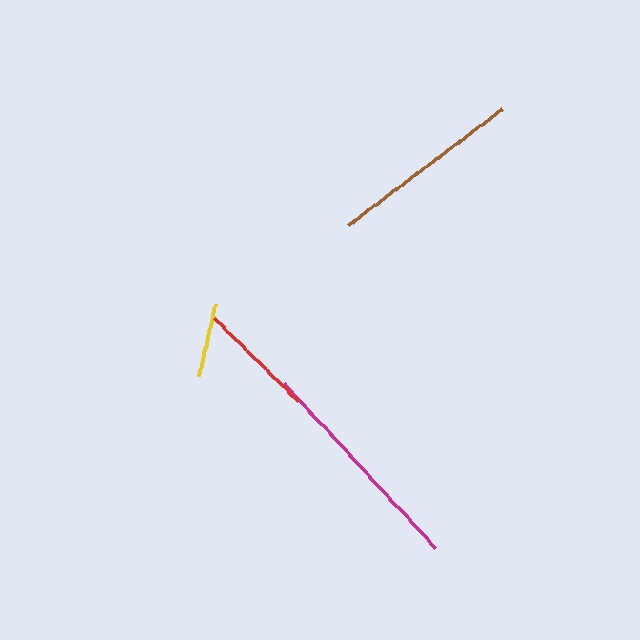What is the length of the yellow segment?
The yellow segment is approximately 74 pixels long.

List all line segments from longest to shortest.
From longest to shortest: magenta, brown, red, yellow.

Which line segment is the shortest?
The yellow line is the shortest at approximately 74 pixels.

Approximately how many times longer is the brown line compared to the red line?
The brown line is approximately 1.6 times the length of the red line.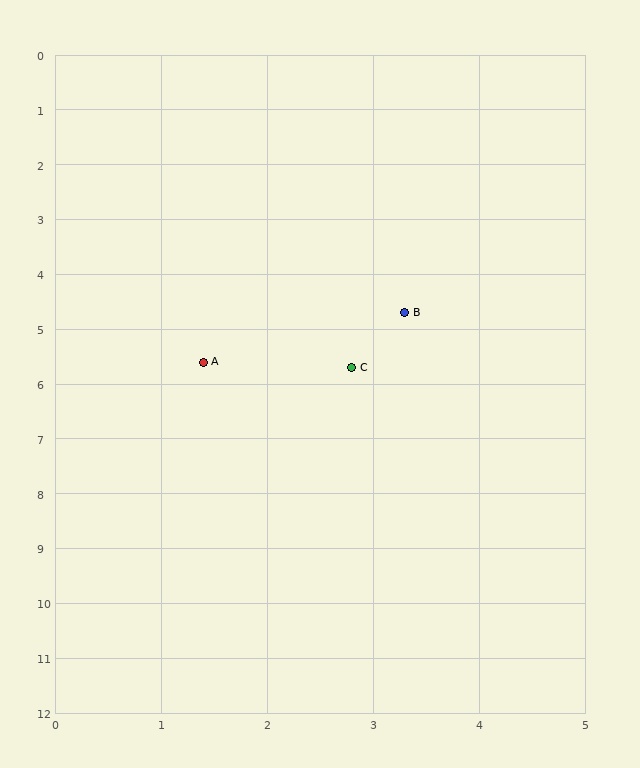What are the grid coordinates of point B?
Point B is at approximately (3.3, 4.7).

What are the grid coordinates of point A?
Point A is at approximately (1.4, 5.6).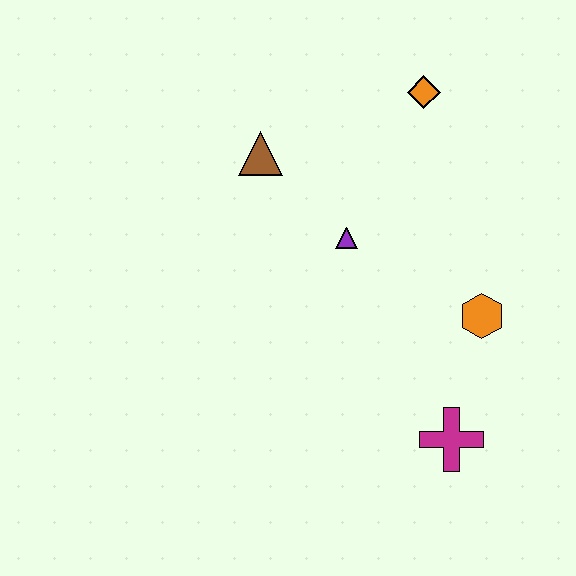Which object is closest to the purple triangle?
The brown triangle is closest to the purple triangle.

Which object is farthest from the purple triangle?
The magenta cross is farthest from the purple triangle.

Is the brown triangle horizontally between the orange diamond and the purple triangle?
No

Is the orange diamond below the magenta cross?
No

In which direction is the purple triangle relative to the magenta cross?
The purple triangle is above the magenta cross.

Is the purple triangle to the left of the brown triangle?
No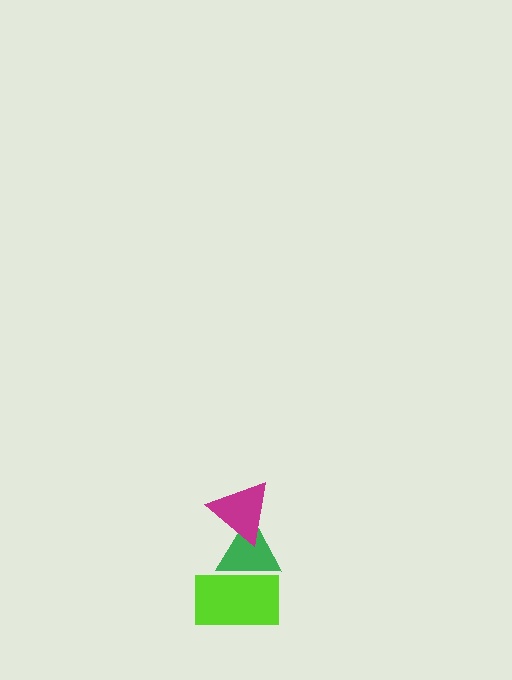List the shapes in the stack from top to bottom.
From top to bottom: the magenta triangle, the green triangle, the lime rectangle.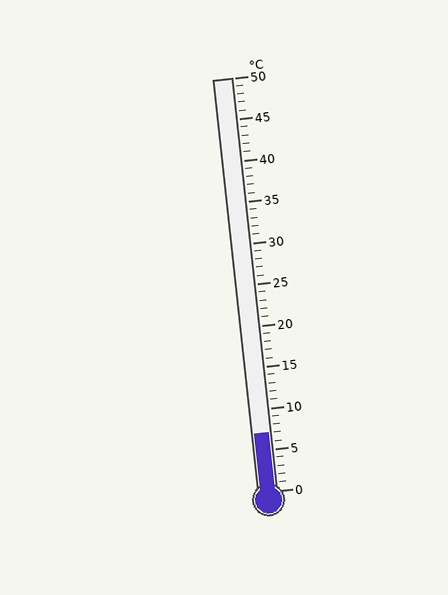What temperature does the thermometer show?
The thermometer shows approximately 7°C.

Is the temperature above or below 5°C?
The temperature is above 5°C.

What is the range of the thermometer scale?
The thermometer scale ranges from 0°C to 50°C.